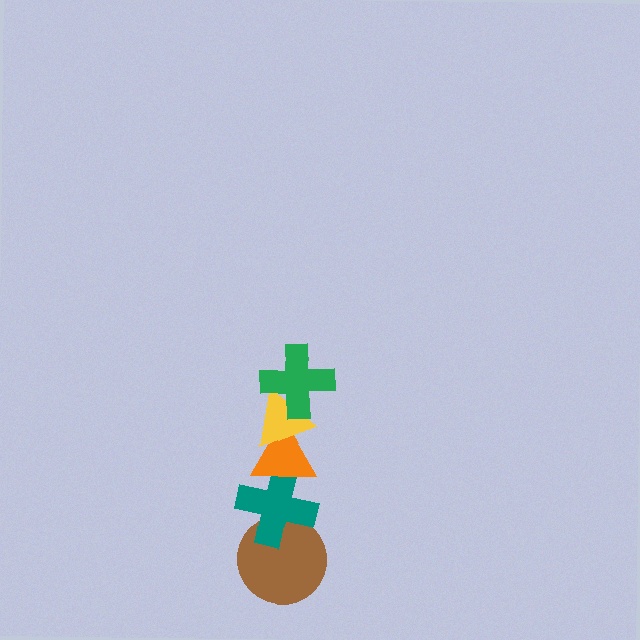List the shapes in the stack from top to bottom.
From top to bottom: the green cross, the yellow triangle, the orange triangle, the teal cross, the brown circle.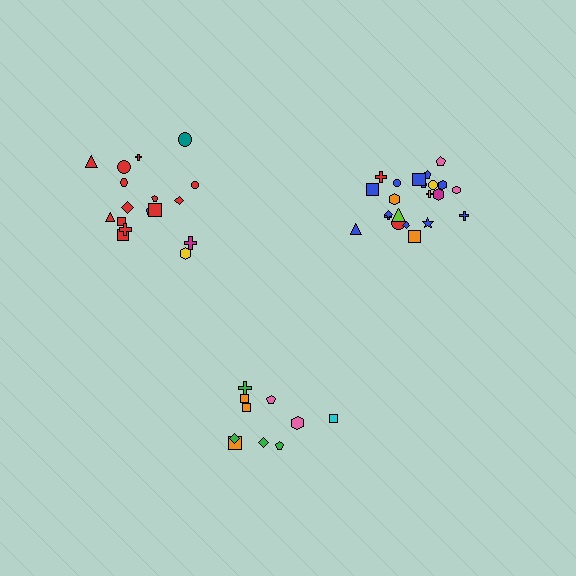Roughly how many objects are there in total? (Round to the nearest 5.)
Roughly 50 objects in total.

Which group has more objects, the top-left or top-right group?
The top-right group.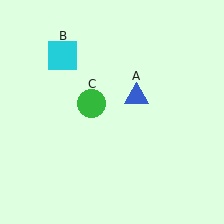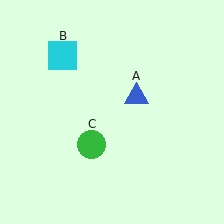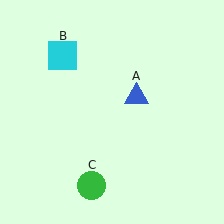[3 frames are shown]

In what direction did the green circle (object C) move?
The green circle (object C) moved down.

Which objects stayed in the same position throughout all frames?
Blue triangle (object A) and cyan square (object B) remained stationary.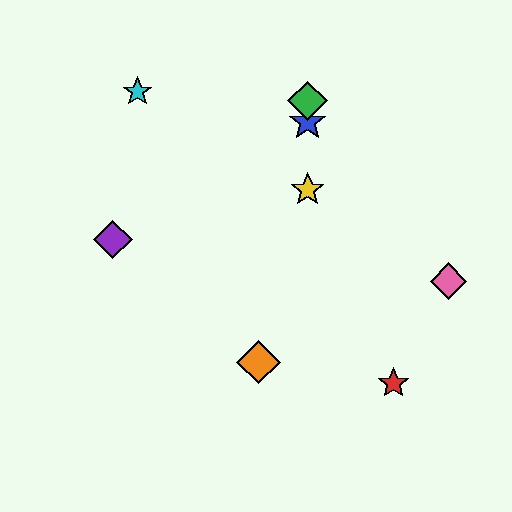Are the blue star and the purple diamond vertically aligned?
No, the blue star is at x≈308 and the purple diamond is at x≈113.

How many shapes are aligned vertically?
3 shapes (the blue star, the green diamond, the yellow star) are aligned vertically.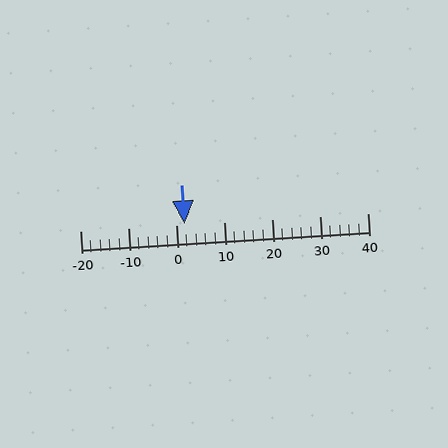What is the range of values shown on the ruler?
The ruler shows values from -20 to 40.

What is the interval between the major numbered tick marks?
The major tick marks are spaced 10 units apart.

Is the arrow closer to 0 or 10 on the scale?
The arrow is closer to 0.